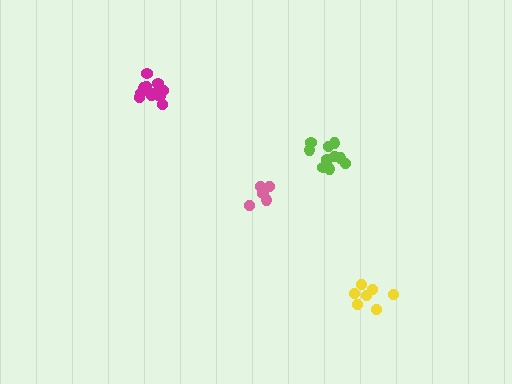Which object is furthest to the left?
The magenta cluster is leftmost.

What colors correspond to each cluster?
The clusters are colored: yellow, pink, magenta, lime.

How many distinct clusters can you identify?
There are 4 distinct clusters.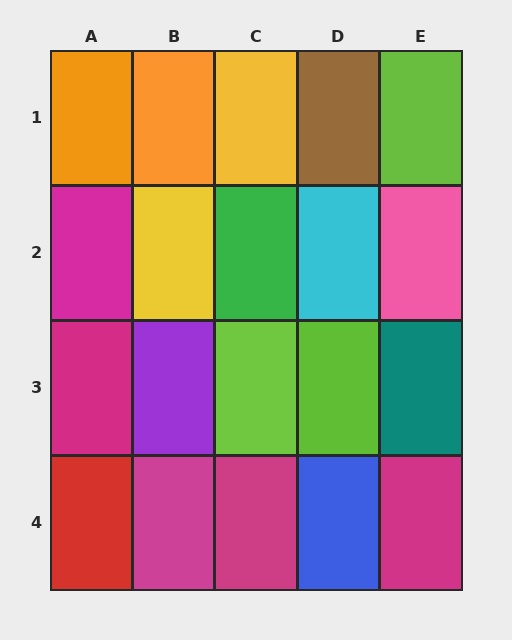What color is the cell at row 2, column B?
Yellow.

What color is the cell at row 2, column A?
Magenta.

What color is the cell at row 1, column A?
Orange.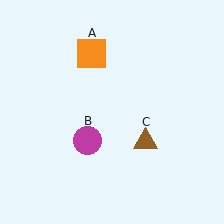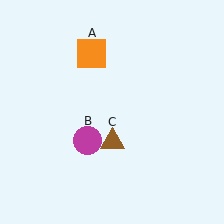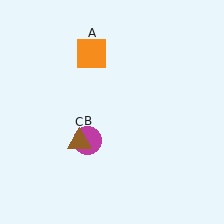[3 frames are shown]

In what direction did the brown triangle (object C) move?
The brown triangle (object C) moved left.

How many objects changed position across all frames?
1 object changed position: brown triangle (object C).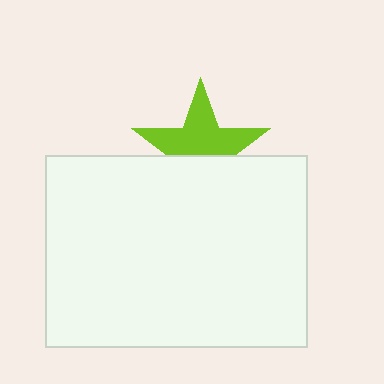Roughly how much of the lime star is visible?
About half of it is visible (roughly 60%).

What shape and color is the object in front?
The object in front is a white rectangle.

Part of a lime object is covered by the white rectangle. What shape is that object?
It is a star.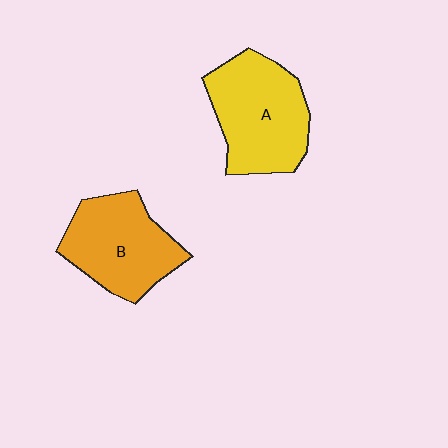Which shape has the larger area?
Shape A (yellow).